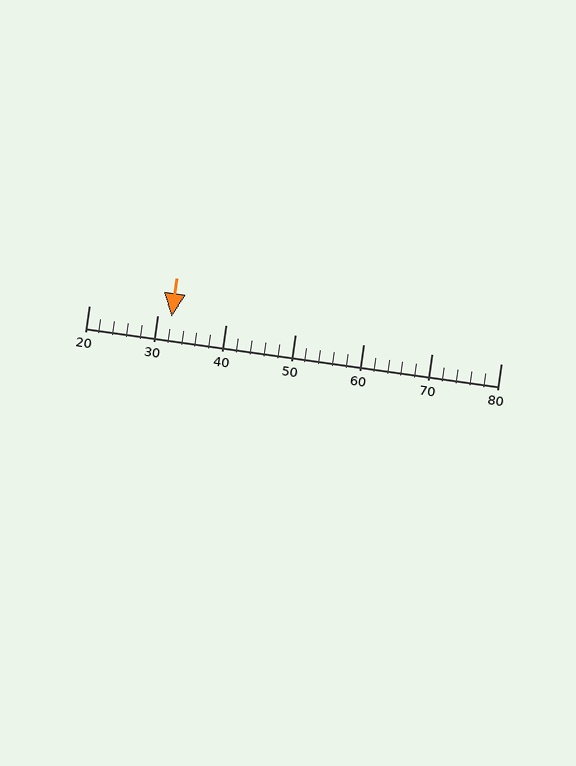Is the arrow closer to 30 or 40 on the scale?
The arrow is closer to 30.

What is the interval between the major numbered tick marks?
The major tick marks are spaced 10 units apart.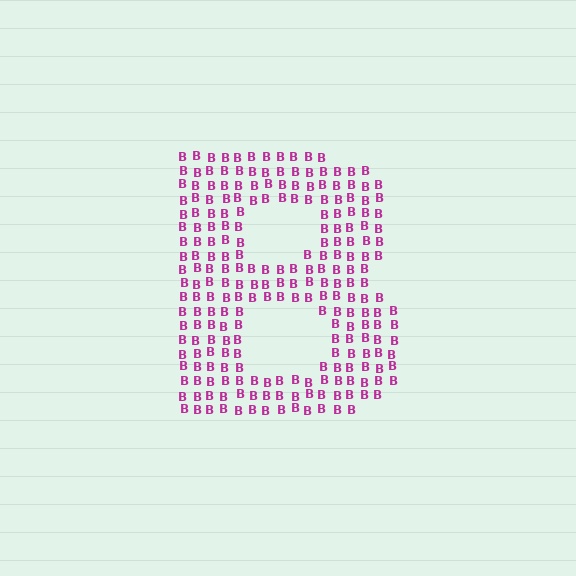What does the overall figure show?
The overall figure shows the letter B.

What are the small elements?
The small elements are letter B's.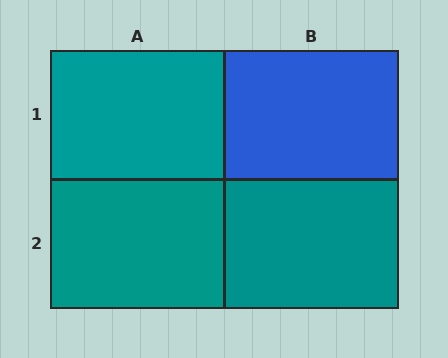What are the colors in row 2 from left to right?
Teal, teal.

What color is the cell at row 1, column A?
Teal.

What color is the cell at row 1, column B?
Blue.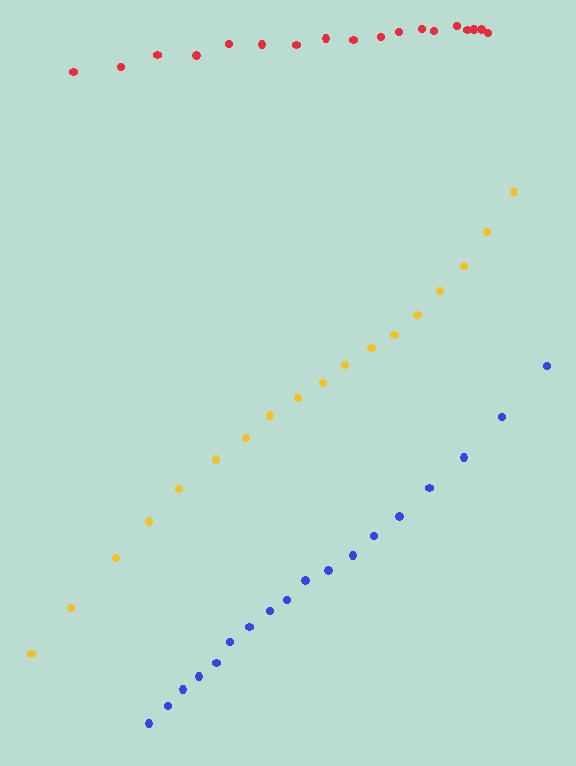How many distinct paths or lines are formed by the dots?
There are 3 distinct paths.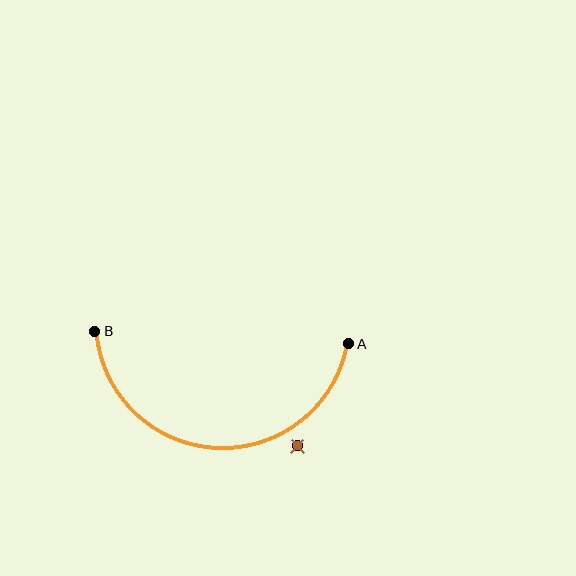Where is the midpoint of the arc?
The arc midpoint is the point on the curve farthest from the straight line joining A and B. It sits below that line.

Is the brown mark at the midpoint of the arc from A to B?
No — the brown mark does not lie on the arc at all. It sits slightly outside the curve.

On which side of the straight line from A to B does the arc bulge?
The arc bulges below the straight line connecting A and B.